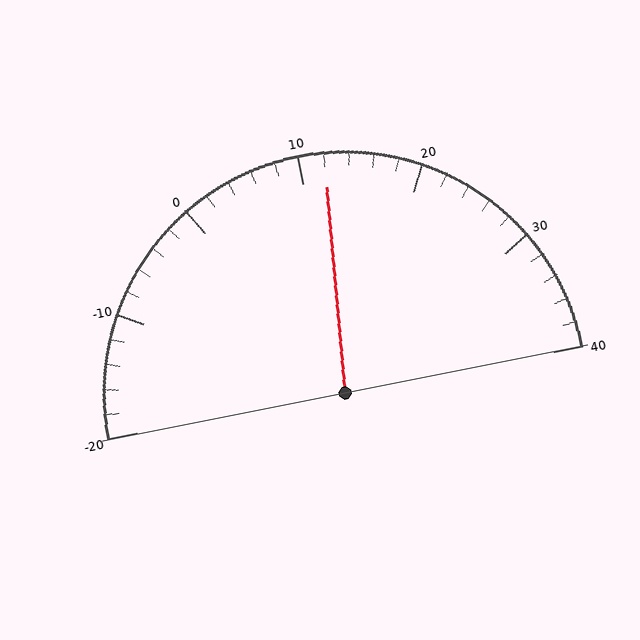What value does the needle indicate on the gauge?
The needle indicates approximately 12.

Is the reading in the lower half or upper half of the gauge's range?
The reading is in the upper half of the range (-20 to 40).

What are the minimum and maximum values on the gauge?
The gauge ranges from -20 to 40.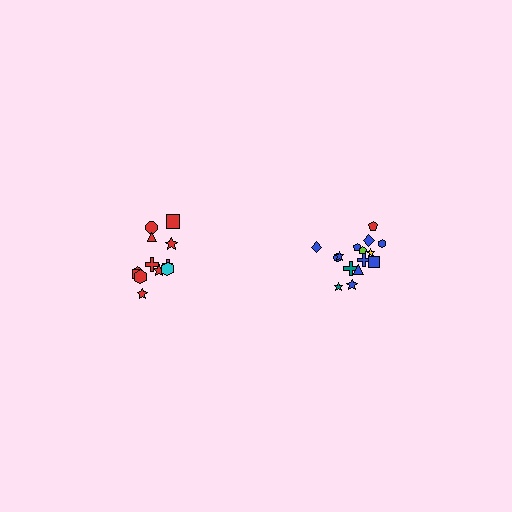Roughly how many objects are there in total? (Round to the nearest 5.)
Roughly 25 objects in total.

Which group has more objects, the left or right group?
The right group.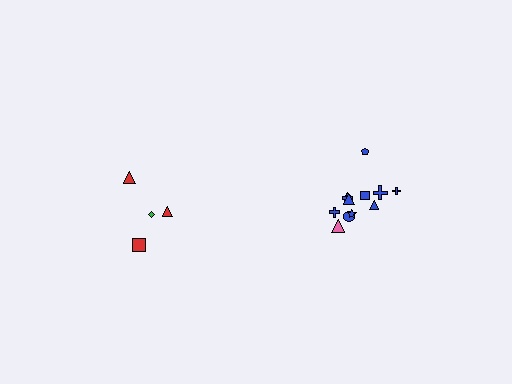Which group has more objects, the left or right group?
The right group.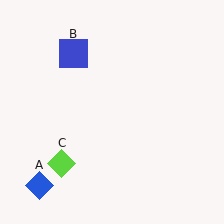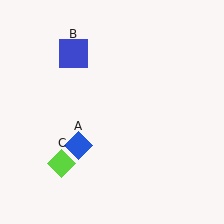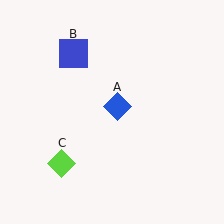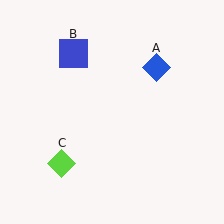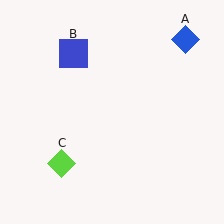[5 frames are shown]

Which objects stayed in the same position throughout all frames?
Blue square (object B) and lime diamond (object C) remained stationary.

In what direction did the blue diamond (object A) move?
The blue diamond (object A) moved up and to the right.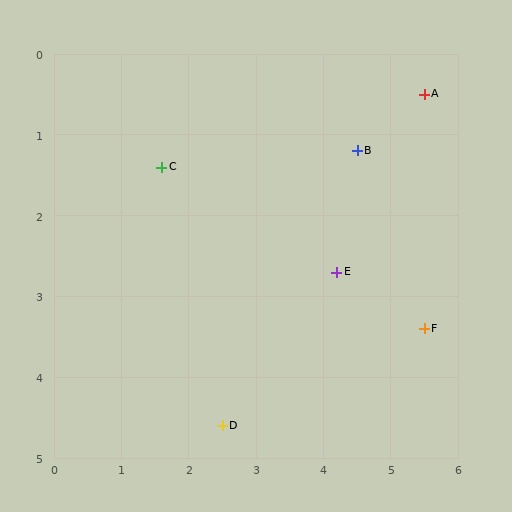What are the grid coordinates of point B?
Point B is at approximately (4.5, 1.2).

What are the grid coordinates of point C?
Point C is at approximately (1.6, 1.4).